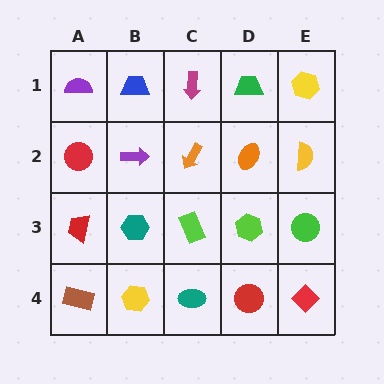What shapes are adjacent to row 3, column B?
A purple arrow (row 2, column B), a yellow hexagon (row 4, column B), a red trapezoid (row 3, column A), a lime rectangle (row 3, column C).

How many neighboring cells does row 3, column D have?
4.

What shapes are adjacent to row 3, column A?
A red circle (row 2, column A), a brown rectangle (row 4, column A), a teal hexagon (row 3, column B).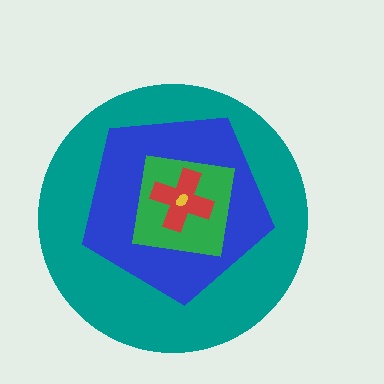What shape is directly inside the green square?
The red cross.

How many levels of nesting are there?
5.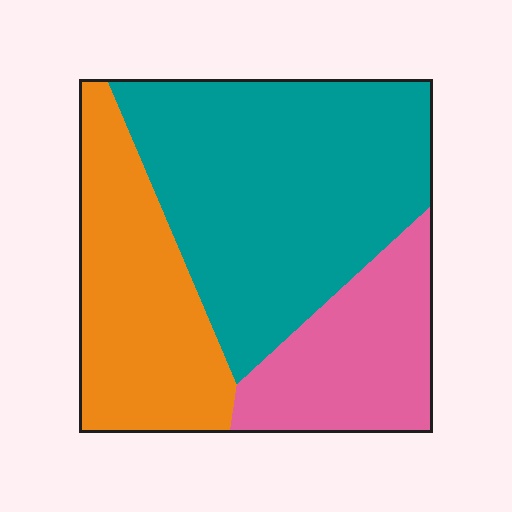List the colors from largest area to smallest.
From largest to smallest: teal, orange, pink.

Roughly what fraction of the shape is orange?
Orange takes up about one quarter (1/4) of the shape.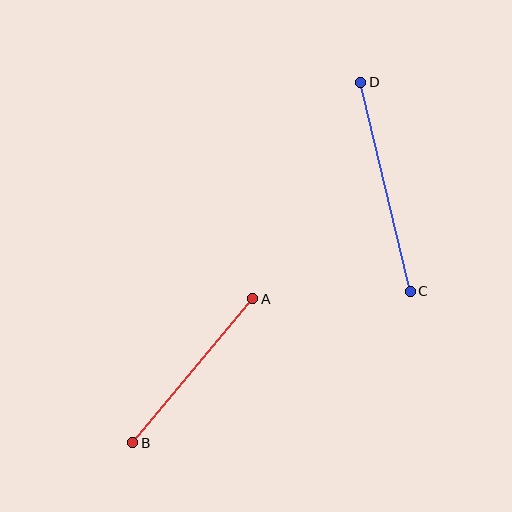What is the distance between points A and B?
The distance is approximately 187 pixels.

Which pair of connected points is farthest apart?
Points C and D are farthest apart.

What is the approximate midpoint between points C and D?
The midpoint is at approximately (386, 187) pixels.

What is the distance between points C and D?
The distance is approximately 215 pixels.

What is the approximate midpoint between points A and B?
The midpoint is at approximately (193, 371) pixels.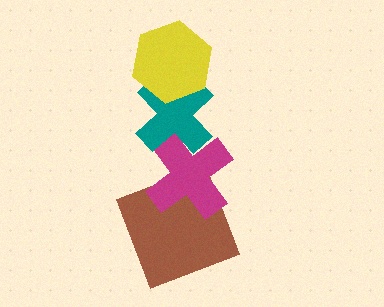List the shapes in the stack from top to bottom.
From top to bottom: the yellow hexagon, the teal cross, the magenta cross, the brown square.